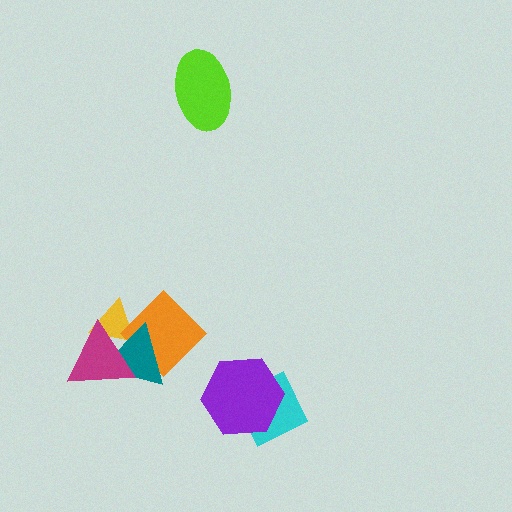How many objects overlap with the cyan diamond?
1 object overlaps with the cyan diamond.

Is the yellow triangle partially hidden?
Yes, it is partially covered by another shape.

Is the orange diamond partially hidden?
Yes, it is partially covered by another shape.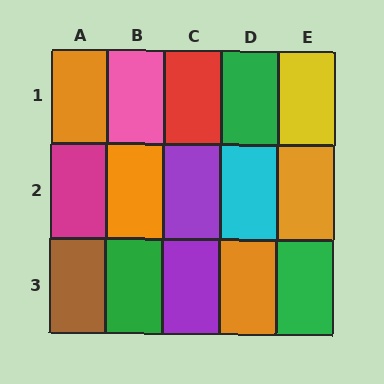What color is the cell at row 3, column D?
Orange.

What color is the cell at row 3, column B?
Green.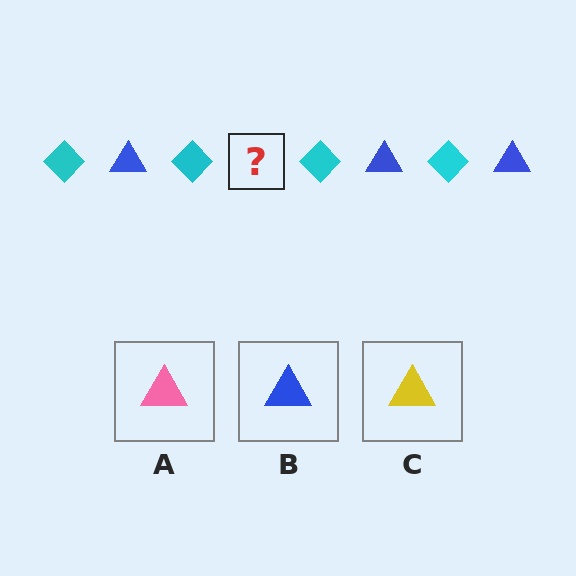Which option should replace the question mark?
Option B.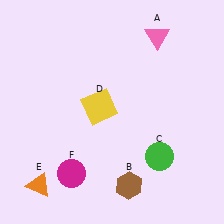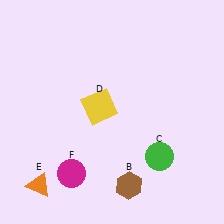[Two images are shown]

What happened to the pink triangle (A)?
The pink triangle (A) was removed in Image 2. It was in the top-right area of Image 1.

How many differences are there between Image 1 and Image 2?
There is 1 difference between the two images.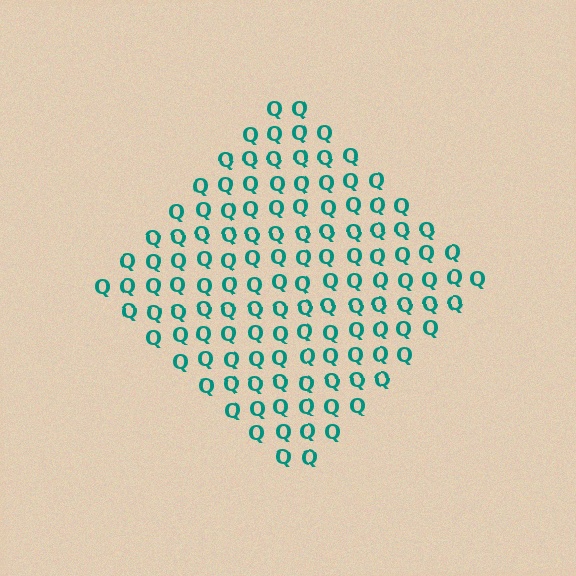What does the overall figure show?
The overall figure shows a diamond.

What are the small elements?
The small elements are letter Q's.